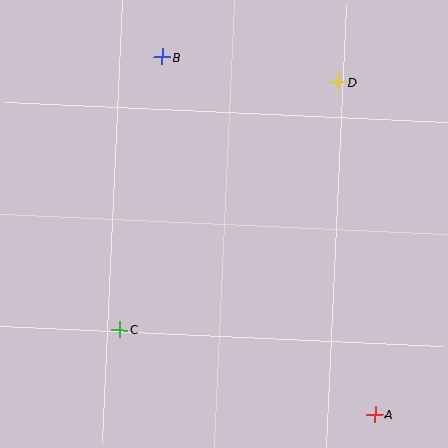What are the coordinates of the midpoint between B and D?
The midpoint between B and D is at (250, 69).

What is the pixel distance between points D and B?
The distance between D and B is 178 pixels.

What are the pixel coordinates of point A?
Point A is at (375, 414).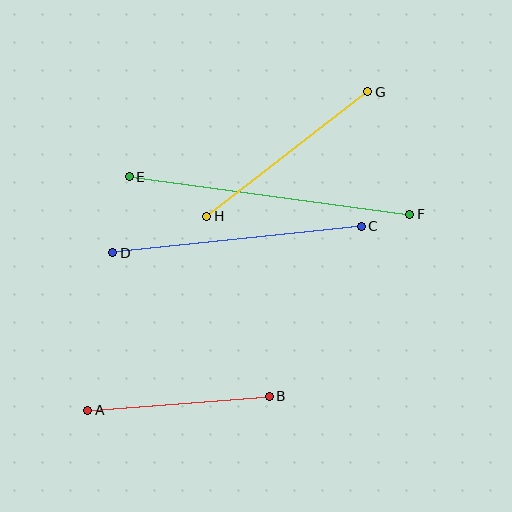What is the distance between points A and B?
The distance is approximately 182 pixels.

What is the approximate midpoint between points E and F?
The midpoint is at approximately (269, 195) pixels.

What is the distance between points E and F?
The distance is approximately 283 pixels.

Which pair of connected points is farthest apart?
Points E and F are farthest apart.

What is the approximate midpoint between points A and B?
The midpoint is at approximately (178, 403) pixels.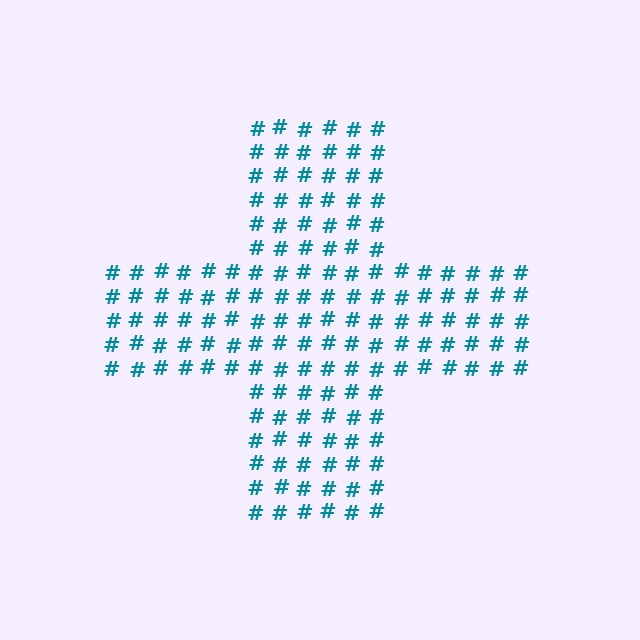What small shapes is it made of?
It is made of small hash symbols.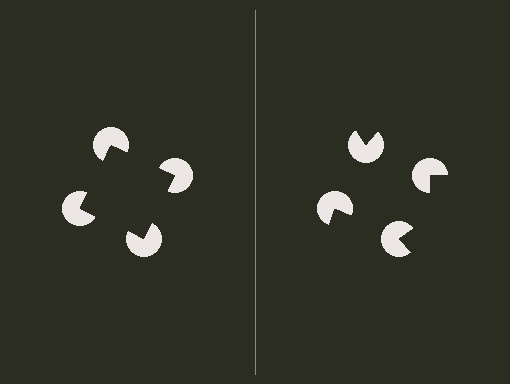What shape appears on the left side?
An illusory square.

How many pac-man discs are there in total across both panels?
8 — 4 on each side.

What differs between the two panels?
The pac-man discs are positioned identically on both sides; only the wedge orientations differ. On the left they align to a square; on the right they are misaligned.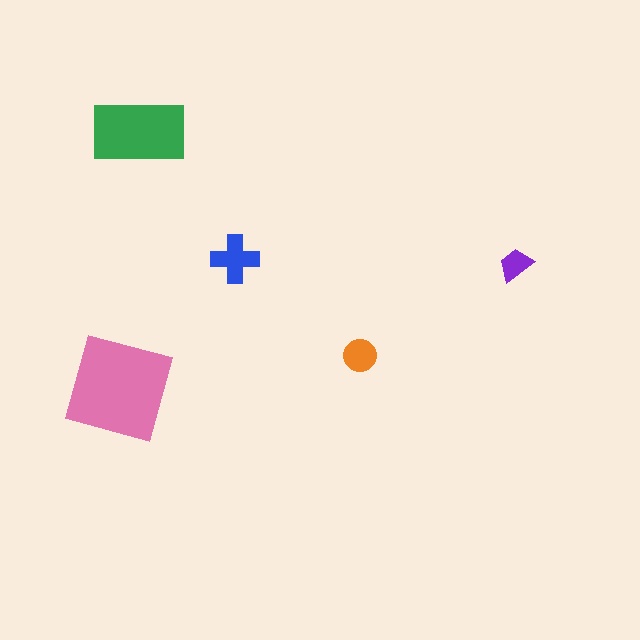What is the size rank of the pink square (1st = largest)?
1st.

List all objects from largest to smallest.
The pink square, the green rectangle, the blue cross, the orange circle, the purple trapezoid.